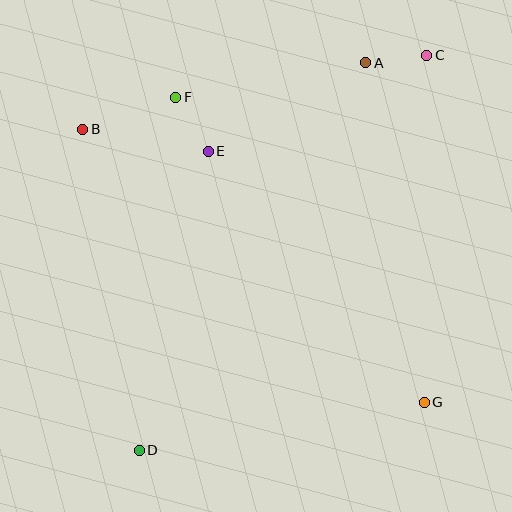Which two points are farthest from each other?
Points C and D are farthest from each other.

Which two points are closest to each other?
Points A and C are closest to each other.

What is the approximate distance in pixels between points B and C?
The distance between B and C is approximately 352 pixels.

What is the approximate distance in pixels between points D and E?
The distance between D and E is approximately 307 pixels.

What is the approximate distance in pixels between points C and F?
The distance between C and F is approximately 254 pixels.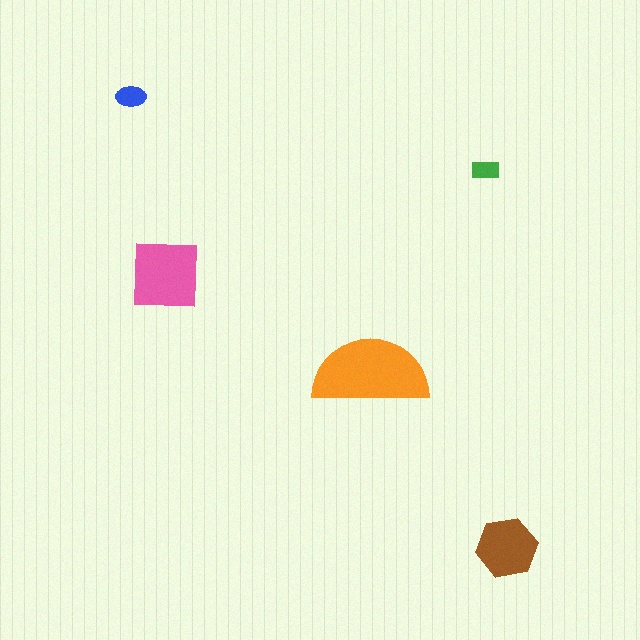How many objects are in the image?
There are 5 objects in the image.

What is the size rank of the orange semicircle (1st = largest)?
1st.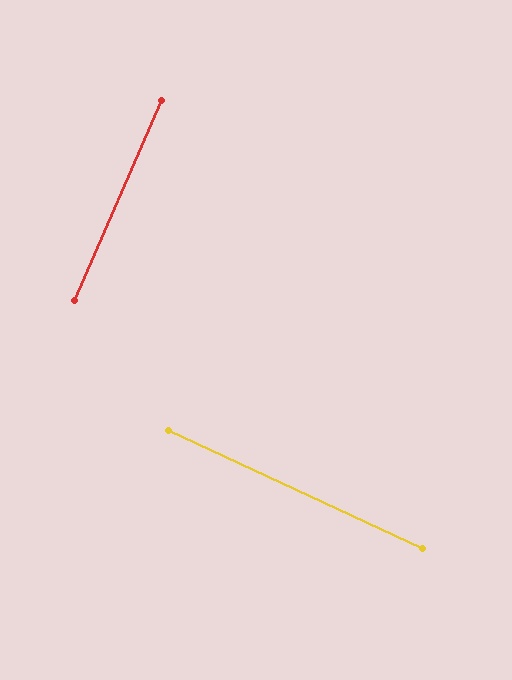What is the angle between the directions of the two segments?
Approximately 88 degrees.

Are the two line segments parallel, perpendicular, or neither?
Perpendicular — they meet at approximately 88°.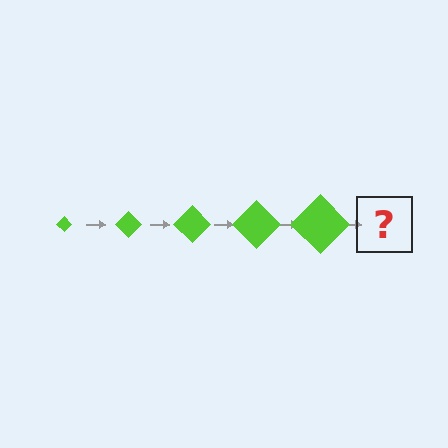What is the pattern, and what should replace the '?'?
The pattern is that the diamond gets progressively larger each step. The '?' should be a lime diamond, larger than the previous one.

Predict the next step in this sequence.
The next step is a lime diamond, larger than the previous one.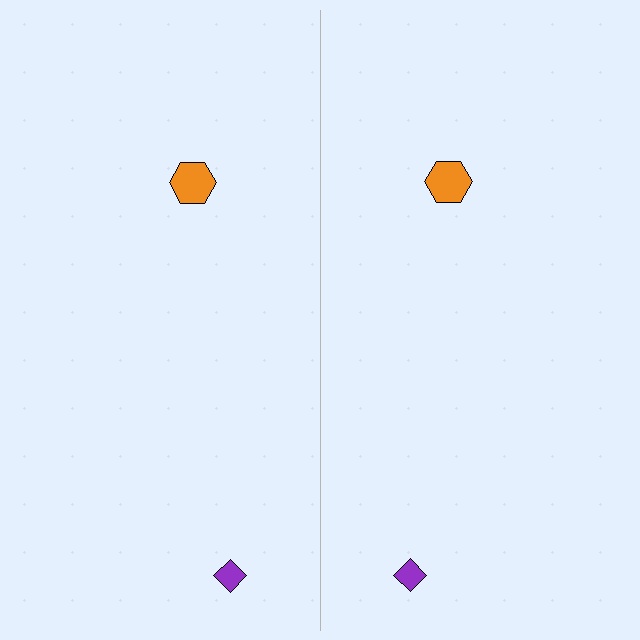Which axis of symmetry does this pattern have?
The pattern has a vertical axis of symmetry running through the center of the image.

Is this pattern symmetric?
Yes, this pattern has bilateral (reflection) symmetry.